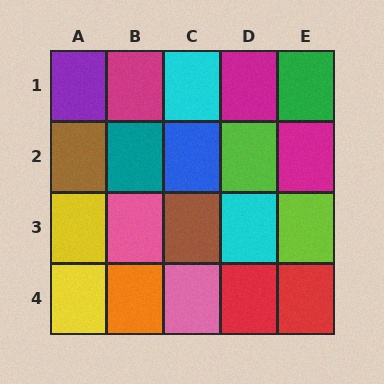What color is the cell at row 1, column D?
Magenta.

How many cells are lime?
2 cells are lime.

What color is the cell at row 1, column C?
Cyan.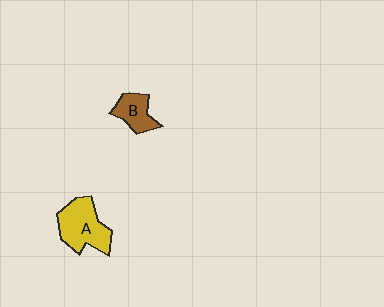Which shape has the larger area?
Shape A (yellow).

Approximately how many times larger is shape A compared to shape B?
Approximately 1.7 times.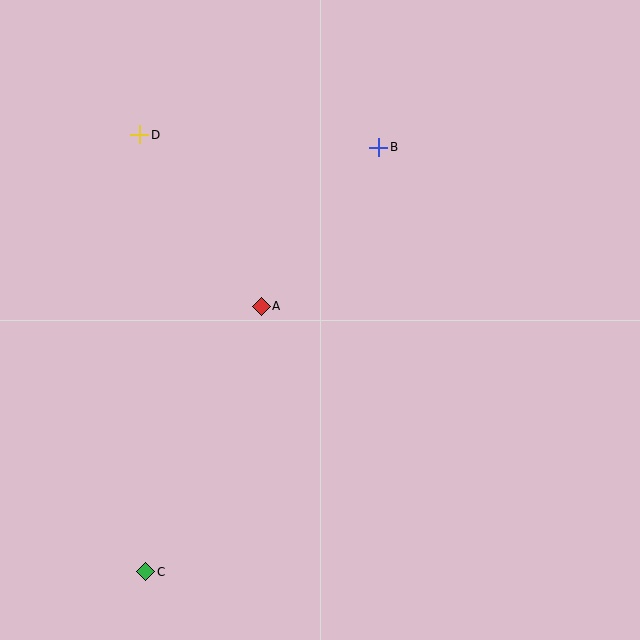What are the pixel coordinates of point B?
Point B is at (379, 147).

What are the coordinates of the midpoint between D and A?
The midpoint between D and A is at (201, 221).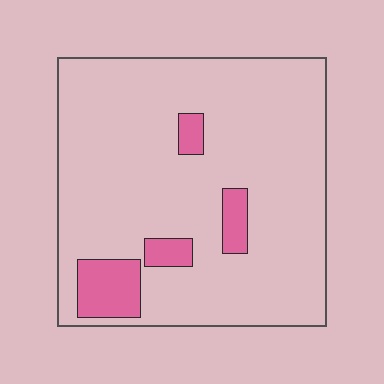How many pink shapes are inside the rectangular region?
4.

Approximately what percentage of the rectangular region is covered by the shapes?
Approximately 10%.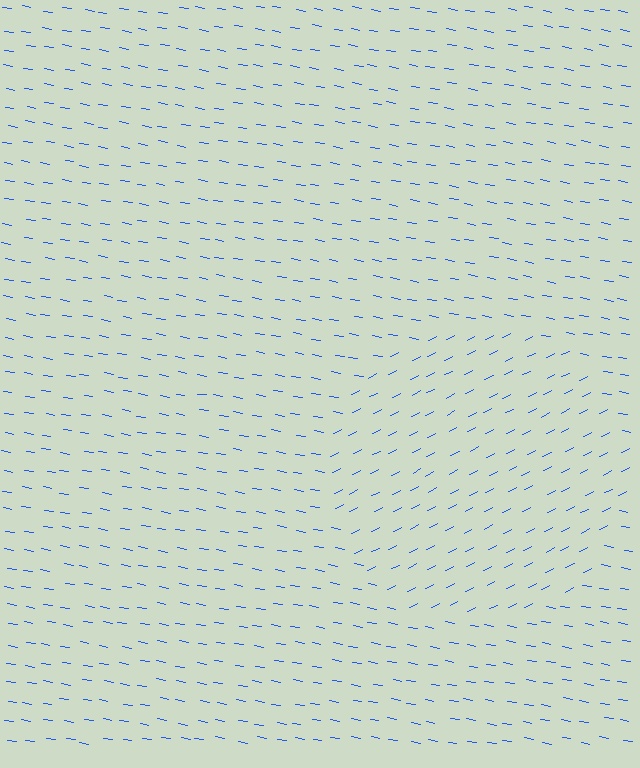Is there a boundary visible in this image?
Yes, there is a texture boundary formed by a change in line orientation.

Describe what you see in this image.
The image is filled with small blue line segments. A circle region in the image has lines oriented differently from the surrounding lines, creating a visible texture boundary.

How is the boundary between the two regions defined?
The boundary is defined purely by a change in line orientation (approximately 36 degrees difference). All lines are the same color and thickness.